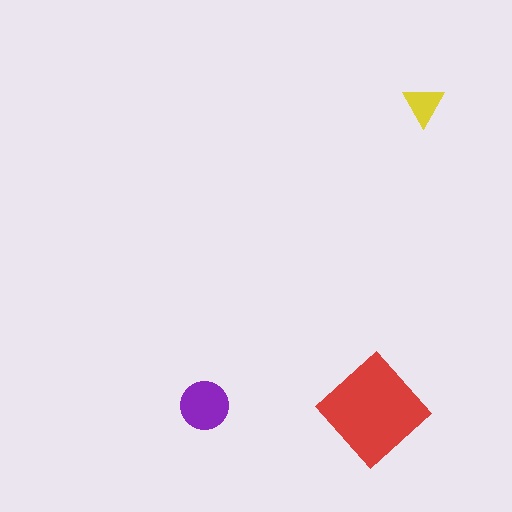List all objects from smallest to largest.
The yellow triangle, the purple circle, the red diamond.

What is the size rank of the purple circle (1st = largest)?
2nd.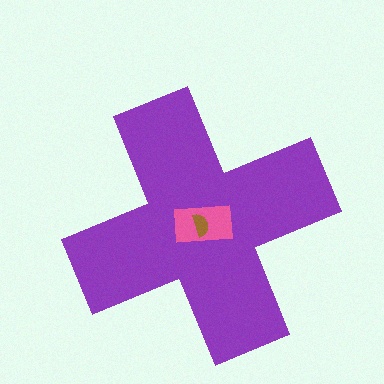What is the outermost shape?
The purple cross.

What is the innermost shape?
The brown semicircle.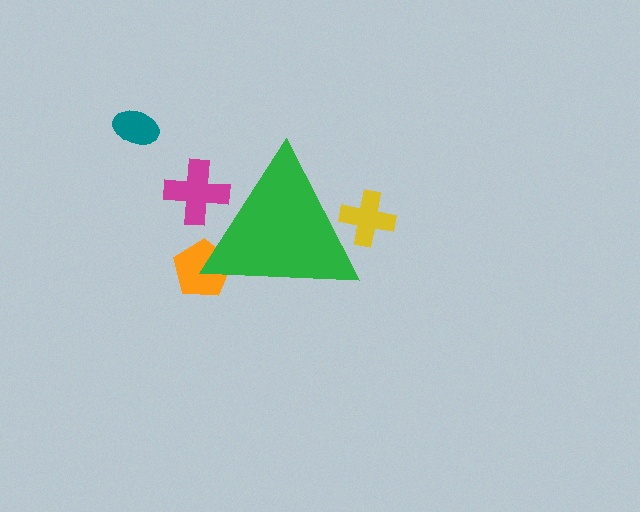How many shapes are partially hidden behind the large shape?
3 shapes are partially hidden.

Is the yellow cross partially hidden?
Yes, the yellow cross is partially hidden behind the green triangle.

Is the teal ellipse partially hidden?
No, the teal ellipse is fully visible.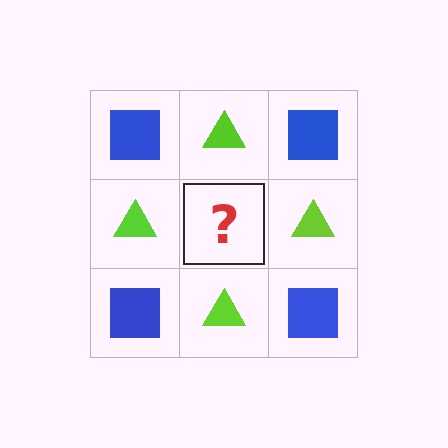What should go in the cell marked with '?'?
The missing cell should contain a blue square.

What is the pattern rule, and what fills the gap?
The rule is that it alternates blue square and lime triangle in a checkerboard pattern. The gap should be filled with a blue square.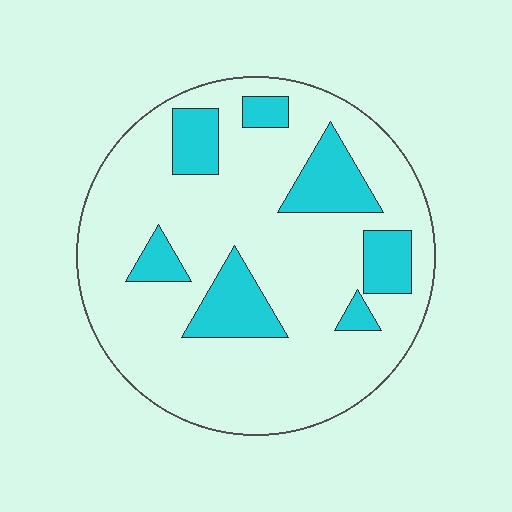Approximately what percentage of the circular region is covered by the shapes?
Approximately 20%.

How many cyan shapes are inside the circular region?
7.